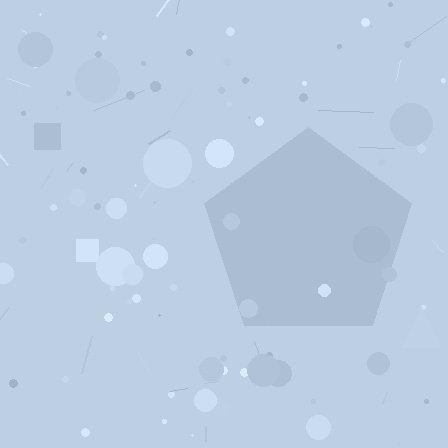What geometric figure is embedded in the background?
A pentagon is embedded in the background.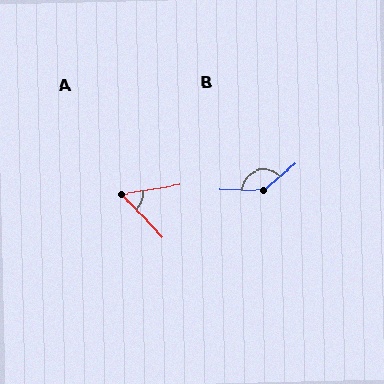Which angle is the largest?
B, at approximately 139 degrees.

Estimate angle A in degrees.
Approximately 57 degrees.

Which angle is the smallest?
A, at approximately 57 degrees.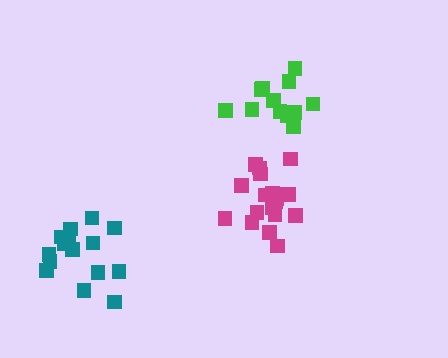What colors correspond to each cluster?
The clusters are colored: green, magenta, teal.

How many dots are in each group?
Group 1: 13 dots, Group 2: 19 dots, Group 3: 15 dots (47 total).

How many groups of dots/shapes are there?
There are 3 groups.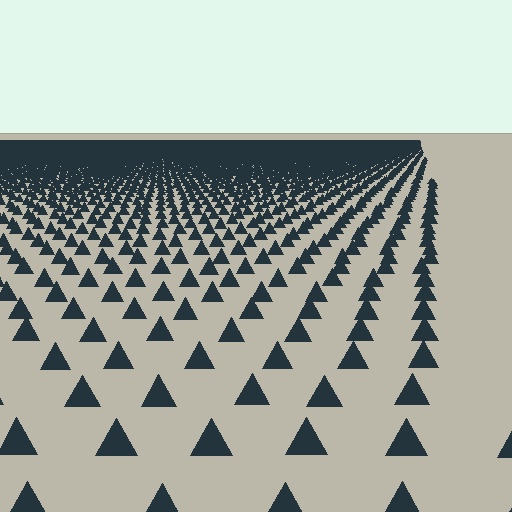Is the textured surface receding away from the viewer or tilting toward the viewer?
The surface is receding away from the viewer. Texture elements get smaller and denser toward the top.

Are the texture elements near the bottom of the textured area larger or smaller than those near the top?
Larger. Near the bottom, elements are closer to the viewer and appear at a bigger on-screen size.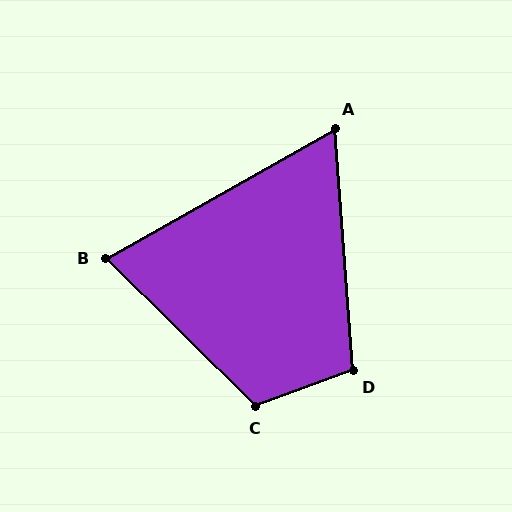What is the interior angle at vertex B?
Approximately 74 degrees (acute).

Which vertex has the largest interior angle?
C, at approximately 115 degrees.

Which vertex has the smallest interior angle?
A, at approximately 65 degrees.